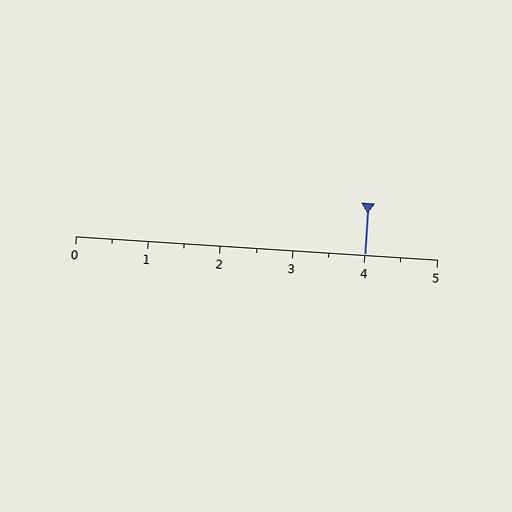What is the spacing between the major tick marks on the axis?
The major ticks are spaced 1 apart.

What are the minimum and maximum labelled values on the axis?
The axis runs from 0 to 5.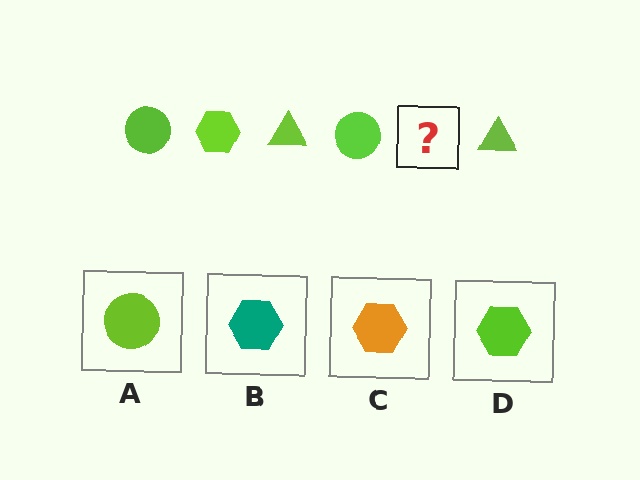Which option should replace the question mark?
Option D.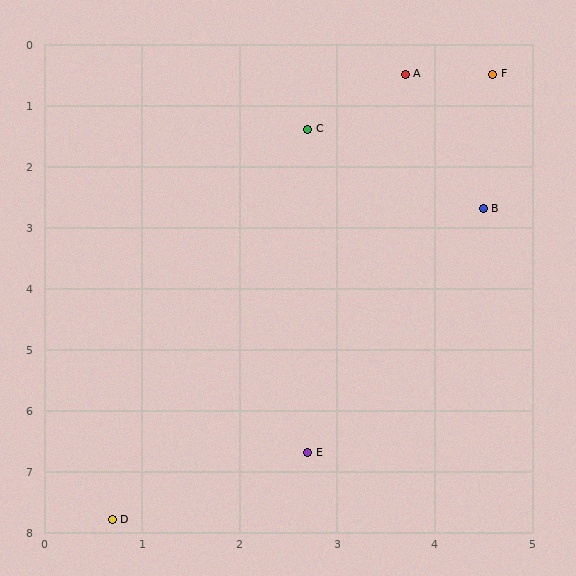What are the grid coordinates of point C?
Point C is at approximately (2.7, 1.4).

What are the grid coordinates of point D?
Point D is at approximately (0.7, 7.8).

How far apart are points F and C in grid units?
Points F and C are about 2.1 grid units apart.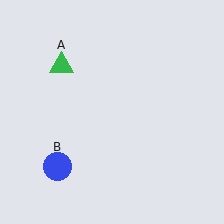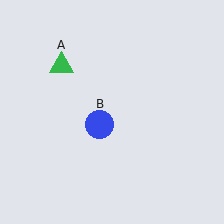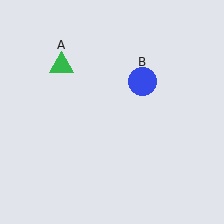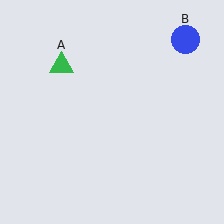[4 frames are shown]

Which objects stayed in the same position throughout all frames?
Green triangle (object A) remained stationary.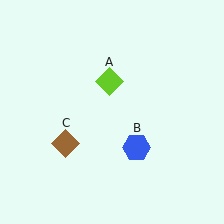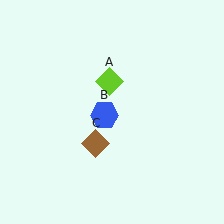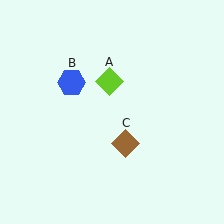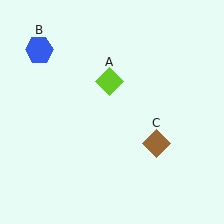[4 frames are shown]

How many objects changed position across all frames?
2 objects changed position: blue hexagon (object B), brown diamond (object C).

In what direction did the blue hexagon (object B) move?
The blue hexagon (object B) moved up and to the left.